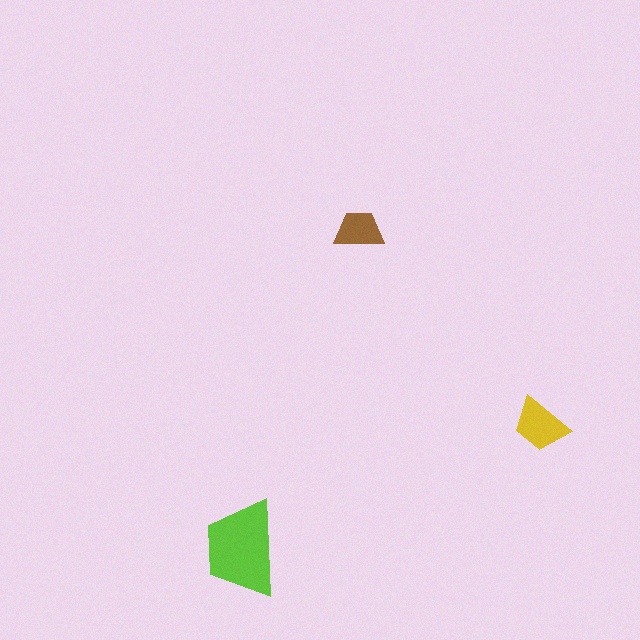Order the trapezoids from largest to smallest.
the lime one, the yellow one, the brown one.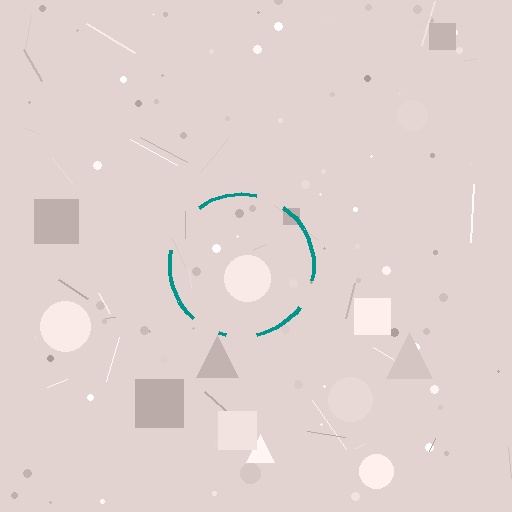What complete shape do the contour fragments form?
The contour fragments form a circle.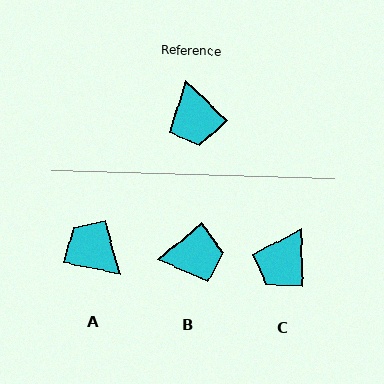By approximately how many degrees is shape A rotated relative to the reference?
Approximately 147 degrees clockwise.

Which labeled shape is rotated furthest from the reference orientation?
A, about 147 degrees away.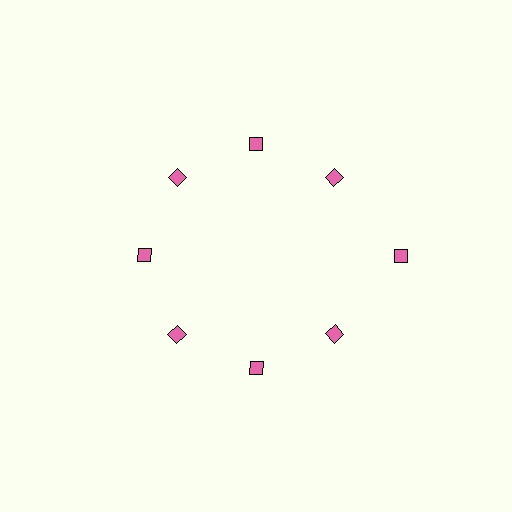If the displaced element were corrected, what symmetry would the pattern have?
It would have 8-fold rotational symmetry — the pattern would map onto itself every 45 degrees.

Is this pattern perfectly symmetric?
No. The 8 pink diamonds are arranged in a ring, but one element near the 3 o'clock position is pushed outward from the center, breaking the 8-fold rotational symmetry.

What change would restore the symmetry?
The symmetry would be restored by moving it inward, back onto the ring so that all 8 diamonds sit at equal angles and equal distance from the center.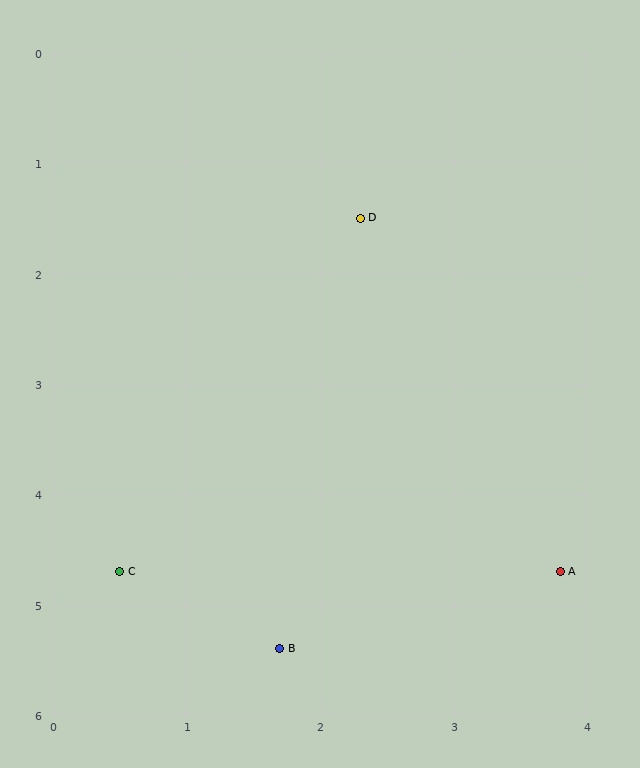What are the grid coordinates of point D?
Point D is at approximately (2.3, 1.5).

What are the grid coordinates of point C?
Point C is at approximately (0.5, 4.7).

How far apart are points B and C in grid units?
Points B and C are about 1.4 grid units apart.